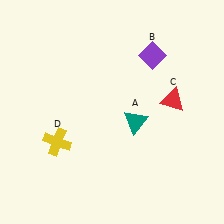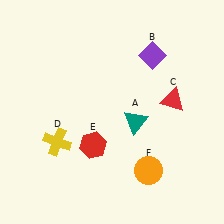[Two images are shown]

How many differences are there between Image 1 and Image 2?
There are 2 differences between the two images.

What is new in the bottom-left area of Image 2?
A red hexagon (E) was added in the bottom-left area of Image 2.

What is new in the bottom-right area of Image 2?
An orange circle (F) was added in the bottom-right area of Image 2.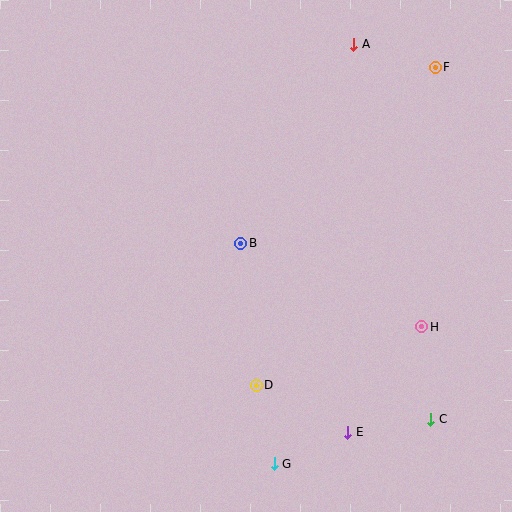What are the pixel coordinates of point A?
Point A is at (354, 44).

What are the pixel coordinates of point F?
Point F is at (435, 67).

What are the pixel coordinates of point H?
Point H is at (422, 327).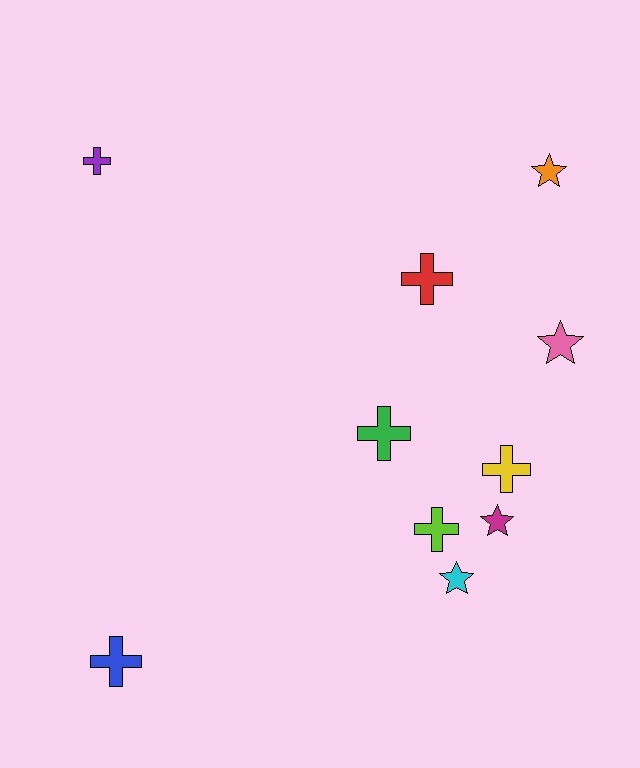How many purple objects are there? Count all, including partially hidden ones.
There is 1 purple object.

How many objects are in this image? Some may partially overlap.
There are 10 objects.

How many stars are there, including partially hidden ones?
There are 4 stars.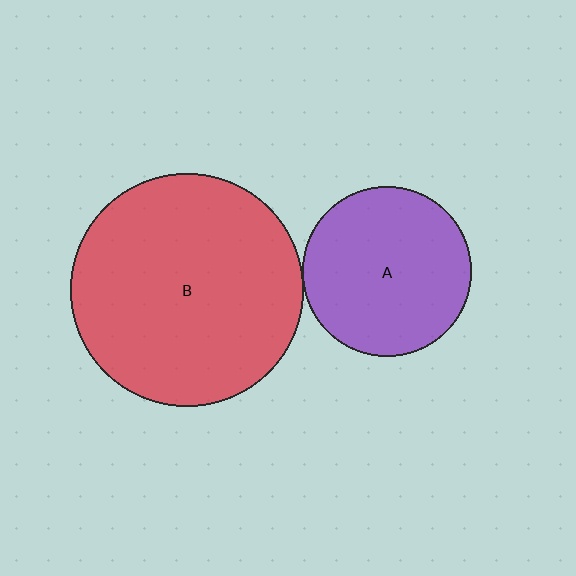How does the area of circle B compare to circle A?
Approximately 1.9 times.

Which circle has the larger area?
Circle B (red).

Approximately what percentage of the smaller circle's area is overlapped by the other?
Approximately 5%.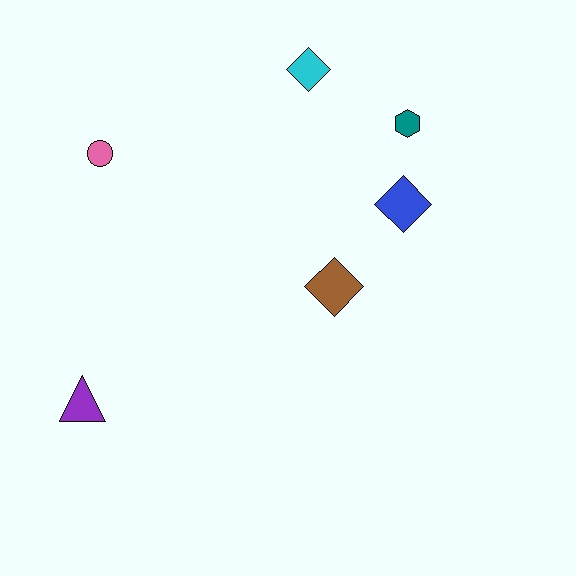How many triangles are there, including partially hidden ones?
There is 1 triangle.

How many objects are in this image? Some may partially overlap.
There are 6 objects.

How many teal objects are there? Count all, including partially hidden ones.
There is 1 teal object.